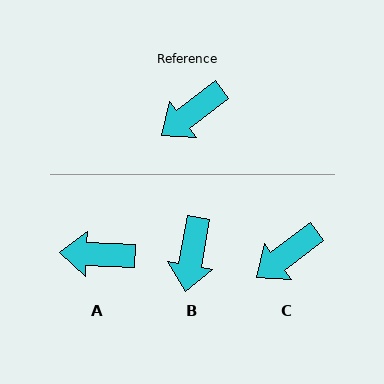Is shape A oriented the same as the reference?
No, it is off by about 39 degrees.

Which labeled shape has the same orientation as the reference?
C.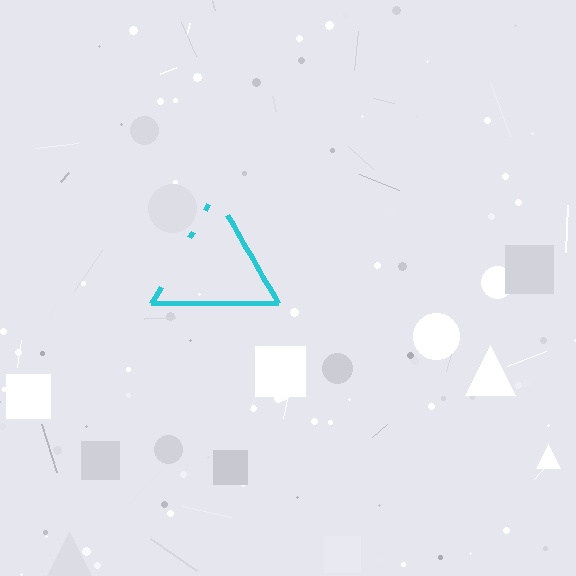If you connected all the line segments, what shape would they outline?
They would outline a triangle.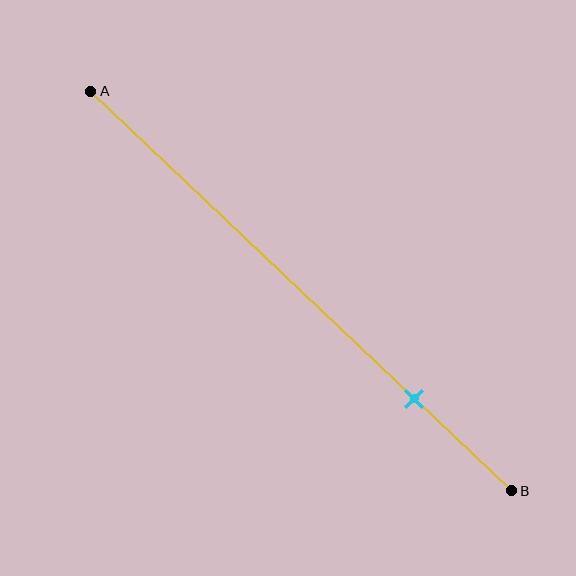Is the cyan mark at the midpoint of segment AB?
No, the mark is at about 75% from A, not at the 50% midpoint.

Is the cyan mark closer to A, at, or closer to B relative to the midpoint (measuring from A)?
The cyan mark is closer to point B than the midpoint of segment AB.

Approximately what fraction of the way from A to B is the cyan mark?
The cyan mark is approximately 75% of the way from A to B.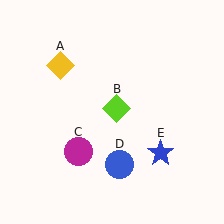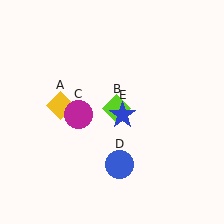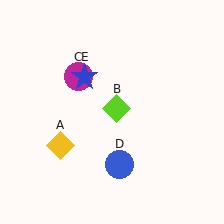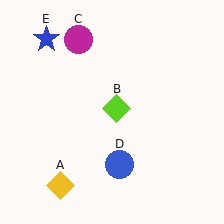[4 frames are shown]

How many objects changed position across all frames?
3 objects changed position: yellow diamond (object A), magenta circle (object C), blue star (object E).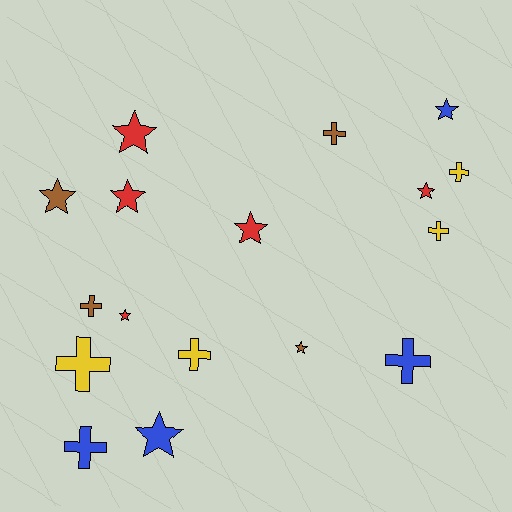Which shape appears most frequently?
Star, with 9 objects.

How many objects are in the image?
There are 17 objects.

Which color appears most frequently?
Red, with 5 objects.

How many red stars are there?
There are 5 red stars.